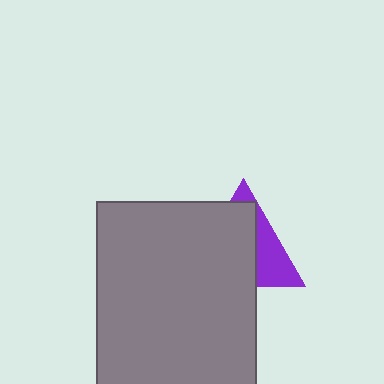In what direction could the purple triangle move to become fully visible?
The purple triangle could move toward the upper-right. That would shift it out from behind the gray rectangle entirely.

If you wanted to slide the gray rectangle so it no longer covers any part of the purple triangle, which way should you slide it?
Slide it toward the lower-left — that is the most direct way to separate the two shapes.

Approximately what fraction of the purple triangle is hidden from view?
Roughly 65% of the purple triangle is hidden behind the gray rectangle.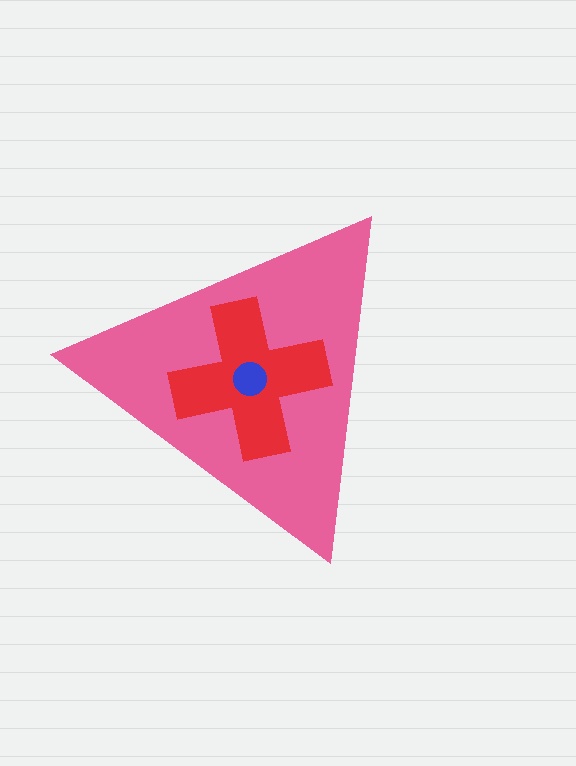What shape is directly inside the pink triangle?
The red cross.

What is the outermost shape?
The pink triangle.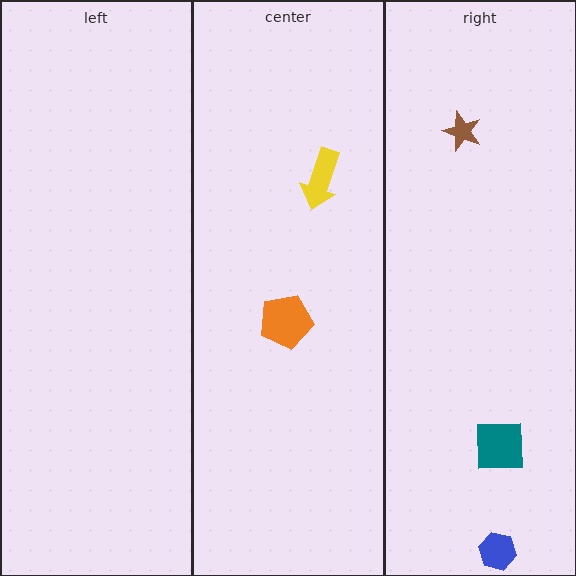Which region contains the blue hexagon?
The right region.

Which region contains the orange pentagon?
The center region.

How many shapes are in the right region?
3.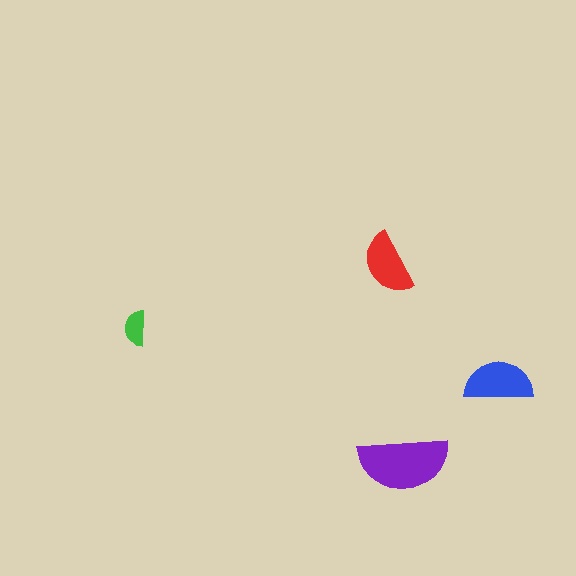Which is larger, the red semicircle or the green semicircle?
The red one.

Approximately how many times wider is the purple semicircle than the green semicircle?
About 2.5 times wider.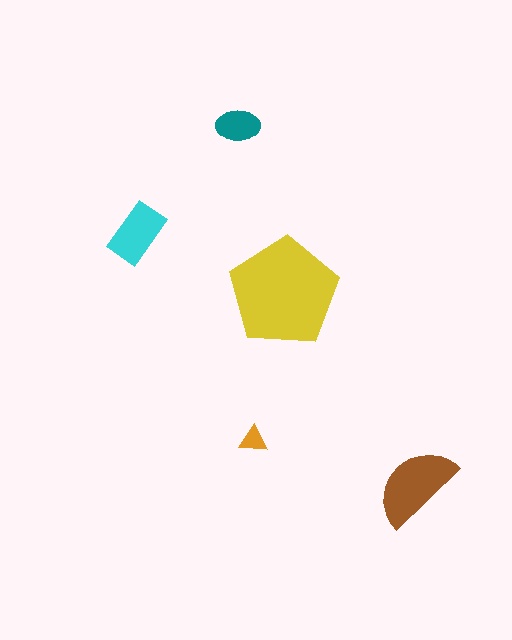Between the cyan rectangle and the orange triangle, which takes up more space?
The cyan rectangle.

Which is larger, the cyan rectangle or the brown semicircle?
The brown semicircle.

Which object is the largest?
The yellow pentagon.